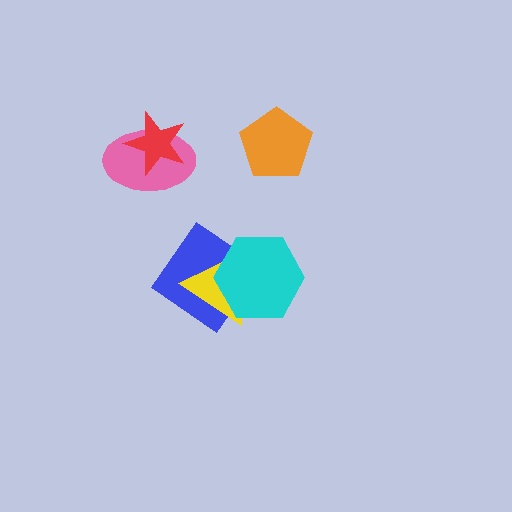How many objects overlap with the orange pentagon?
0 objects overlap with the orange pentagon.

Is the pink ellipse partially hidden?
Yes, it is partially covered by another shape.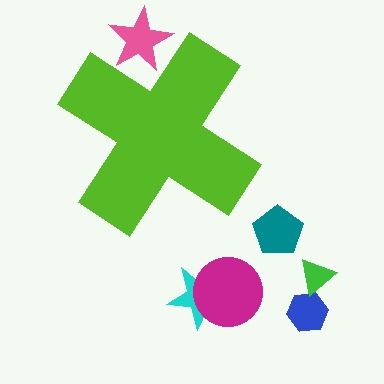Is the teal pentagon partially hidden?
No, the teal pentagon is fully visible.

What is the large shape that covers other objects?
A lime cross.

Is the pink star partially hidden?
Yes, the pink star is partially hidden behind the lime cross.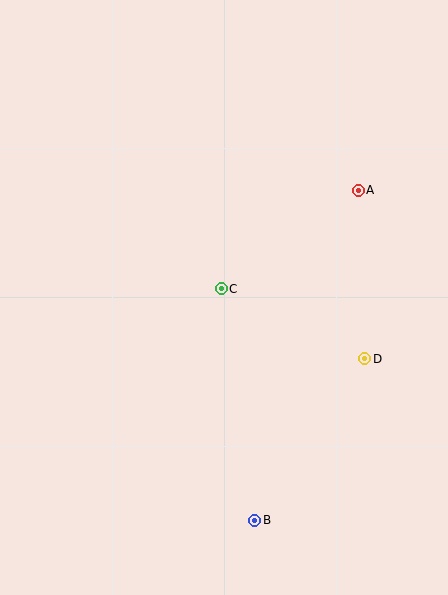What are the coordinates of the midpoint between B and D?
The midpoint between B and D is at (310, 440).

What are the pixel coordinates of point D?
Point D is at (365, 359).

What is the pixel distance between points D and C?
The distance between D and C is 159 pixels.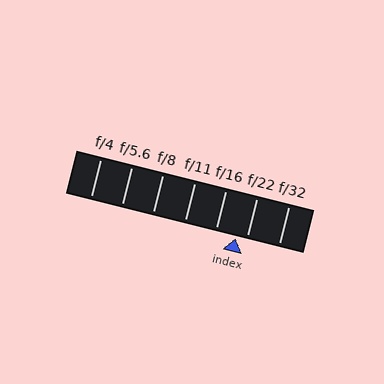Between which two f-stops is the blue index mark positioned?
The index mark is between f/16 and f/22.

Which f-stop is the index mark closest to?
The index mark is closest to f/22.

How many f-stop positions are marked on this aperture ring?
There are 7 f-stop positions marked.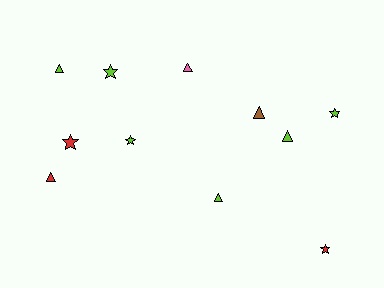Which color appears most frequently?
Lime, with 6 objects.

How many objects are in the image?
There are 11 objects.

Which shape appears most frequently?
Triangle, with 6 objects.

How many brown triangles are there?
There is 1 brown triangle.